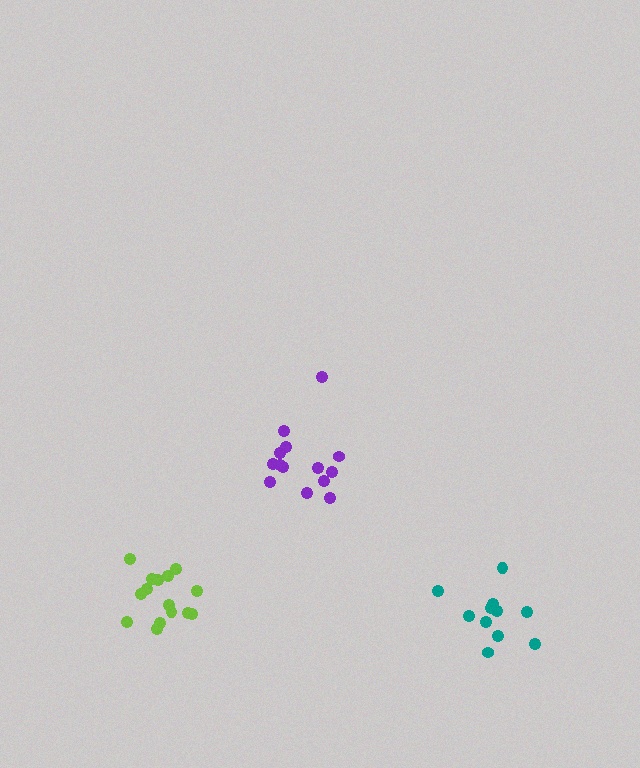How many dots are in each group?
Group 1: 15 dots, Group 2: 14 dots, Group 3: 11 dots (40 total).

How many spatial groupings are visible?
There are 3 spatial groupings.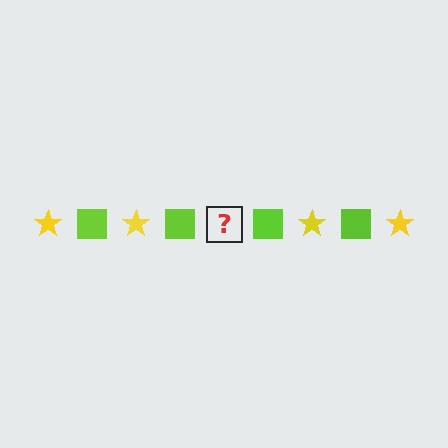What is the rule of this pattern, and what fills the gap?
The rule is that the pattern alternates between yellow star and lime square. The gap should be filled with a yellow star.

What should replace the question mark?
The question mark should be replaced with a yellow star.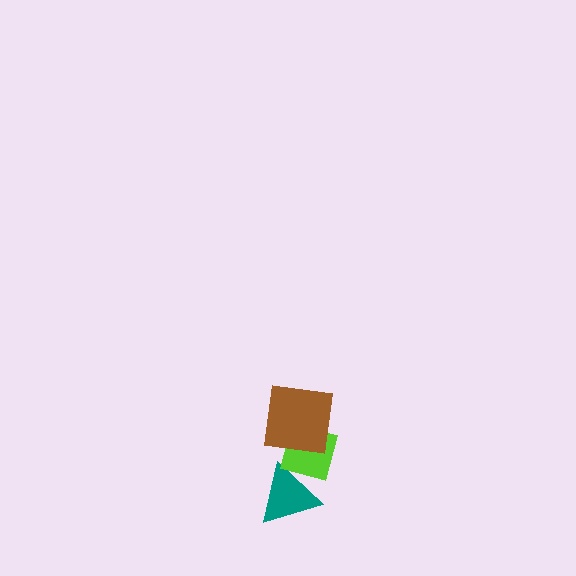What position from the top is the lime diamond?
The lime diamond is 2nd from the top.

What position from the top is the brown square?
The brown square is 1st from the top.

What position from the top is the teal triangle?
The teal triangle is 3rd from the top.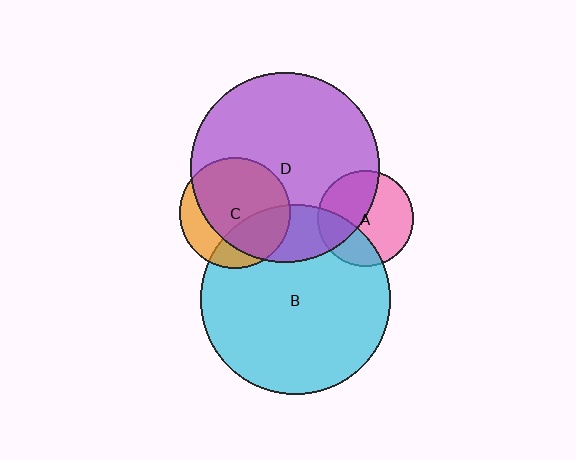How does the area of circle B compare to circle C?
Approximately 2.9 times.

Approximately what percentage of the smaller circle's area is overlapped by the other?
Approximately 45%.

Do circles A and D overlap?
Yes.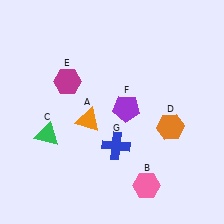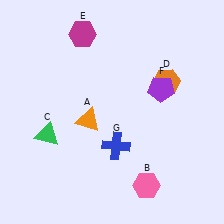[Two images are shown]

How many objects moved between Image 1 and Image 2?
3 objects moved between the two images.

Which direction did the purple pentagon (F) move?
The purple pentagon (F) moved right.